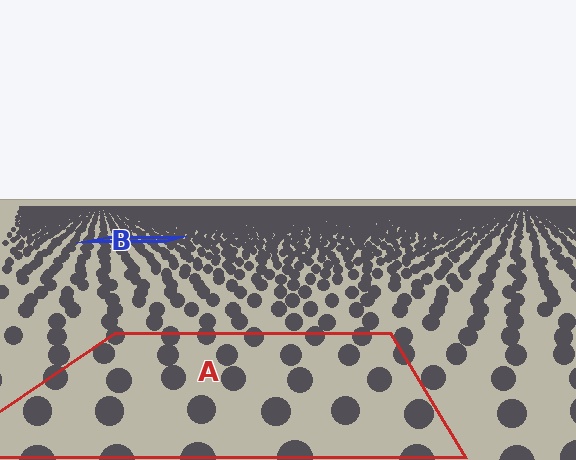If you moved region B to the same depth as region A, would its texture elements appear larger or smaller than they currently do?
They would appear larger. At a closer depth, the same texture elements are projected at a bigger on-screen size.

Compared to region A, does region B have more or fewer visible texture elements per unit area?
Region B has more texture elements per unit area — they are packed more densely because it is farther away.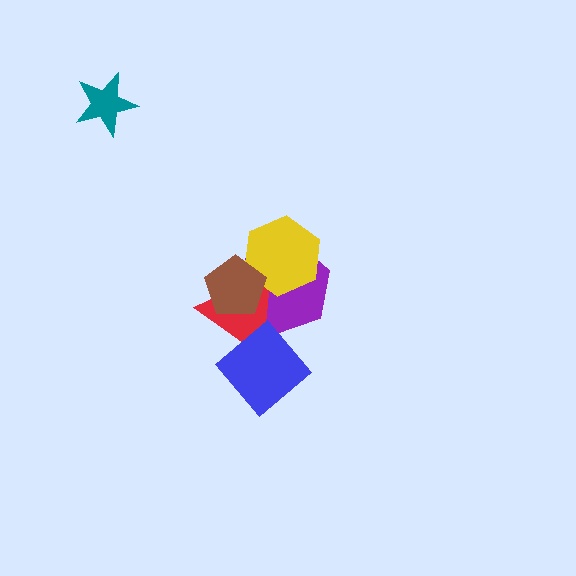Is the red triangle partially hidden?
Yes, it is partially covered by another shape.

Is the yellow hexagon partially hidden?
Yes, it is partially covered by another shape.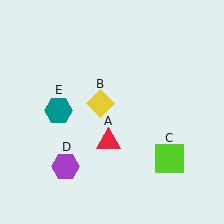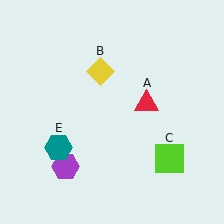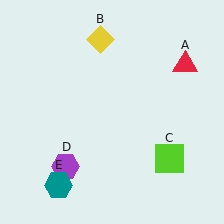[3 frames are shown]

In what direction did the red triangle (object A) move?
The red triangle (object A) moved up and to the right.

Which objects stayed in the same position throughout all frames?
Lime square (object C) and purple hexagon (object D) remained stationary.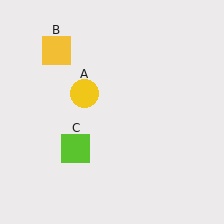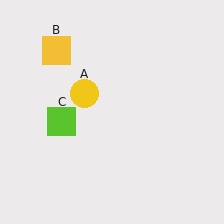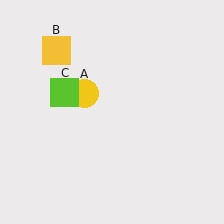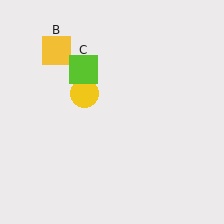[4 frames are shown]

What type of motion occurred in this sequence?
The lime square (object C) rotated clockwise around the center of the scene.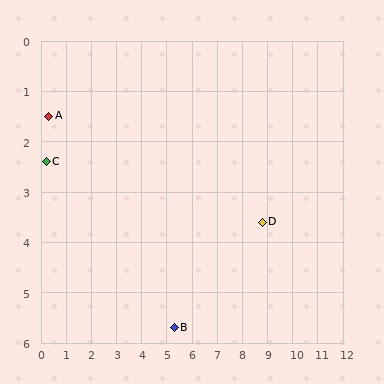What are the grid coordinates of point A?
Point A is at approximately (0.3, 1.5).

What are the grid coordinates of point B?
Point B is at approximately (5.3, 5.7).